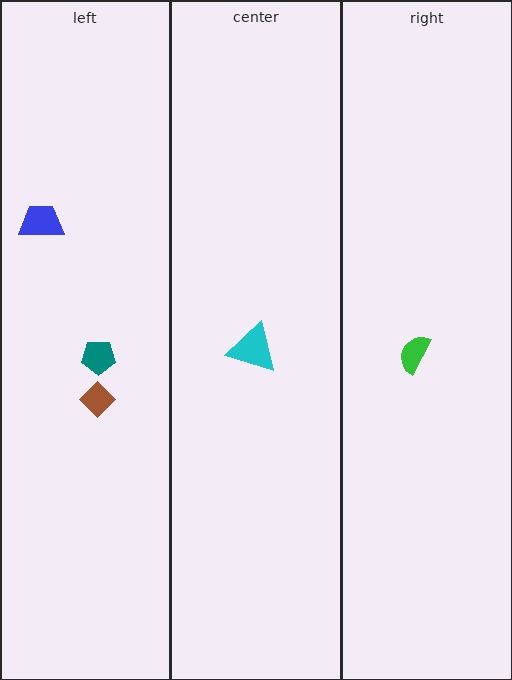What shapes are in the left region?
The brown diamond, the blue trapezoid, the teal pentagon.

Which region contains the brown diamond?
The left region.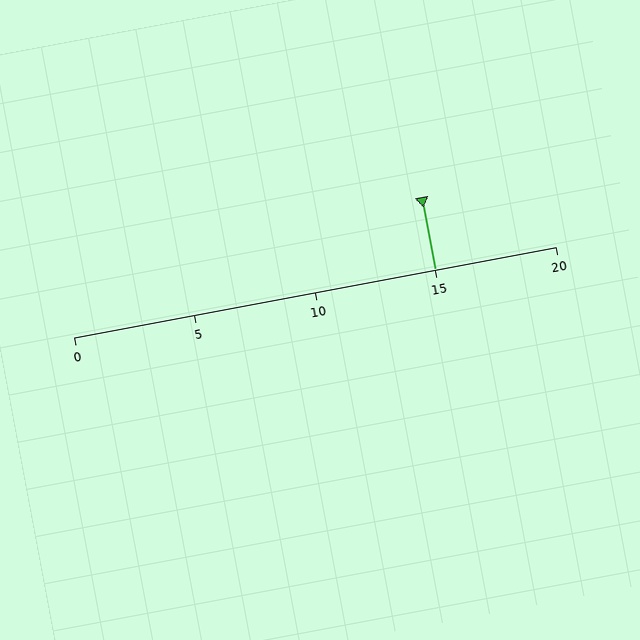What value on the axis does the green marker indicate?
The marker indicates approximately 15.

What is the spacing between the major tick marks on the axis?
The major ticks are spaced 5 apart.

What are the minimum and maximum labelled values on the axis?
The axis runs from 0 to 20.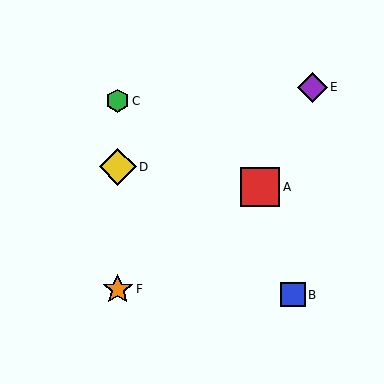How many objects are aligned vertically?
3 objects (C, D, F) are aligned vertically.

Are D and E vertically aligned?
No, D is at x≈118 and E is at x≈312.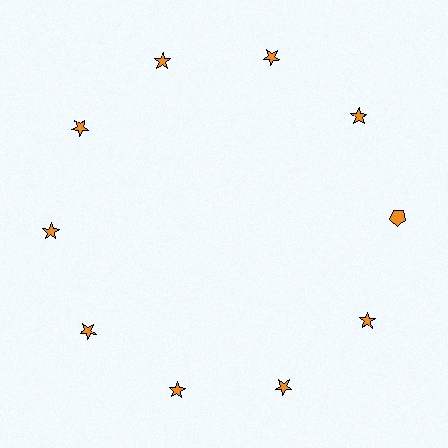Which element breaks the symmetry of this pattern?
The orange pentagon at roughly the 3 o'clock position breaks the symmetry. All other shapes are orange stars.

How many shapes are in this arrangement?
There are 10 shapes arranged in a ring pattern.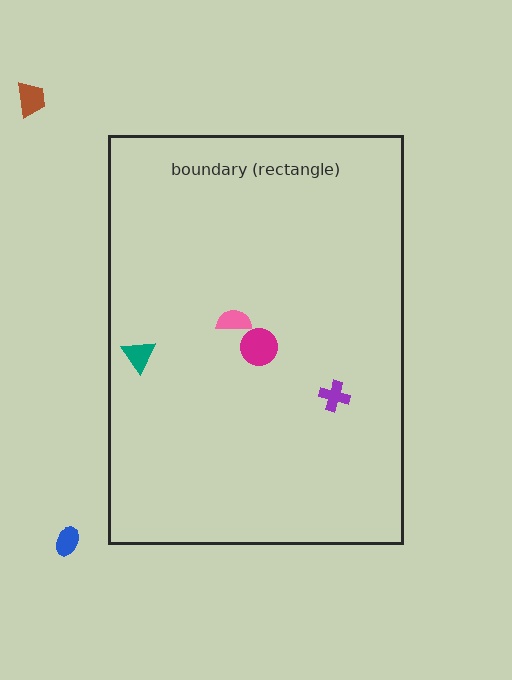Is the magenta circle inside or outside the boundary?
Inside.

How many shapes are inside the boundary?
4 inside, 2 outside.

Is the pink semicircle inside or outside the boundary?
Inside.